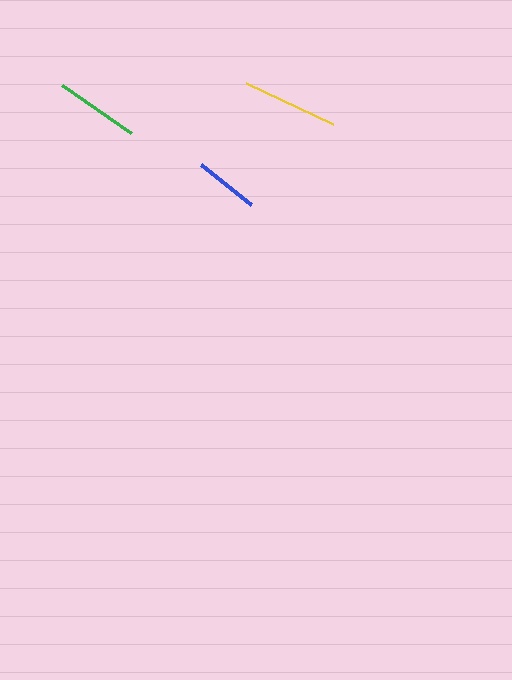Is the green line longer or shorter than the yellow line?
The yellow line is longer than the green line.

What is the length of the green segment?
The green segment is approximately 84 pixels long.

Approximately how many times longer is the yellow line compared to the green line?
The yellow line is approximately 1.1 times the length of the green line.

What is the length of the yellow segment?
The yellow segment is approximately 96 pixels long.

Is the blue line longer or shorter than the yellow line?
The yellow line is longer than the blue line.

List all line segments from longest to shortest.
From longest to shortest: yellow, green, blue.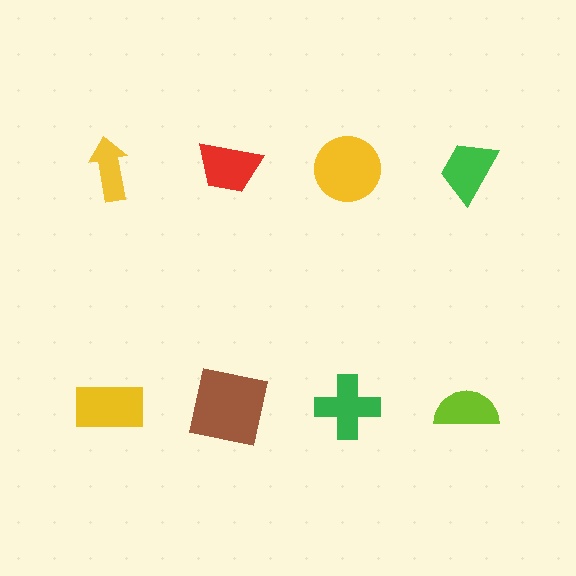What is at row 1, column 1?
A yellow arrow.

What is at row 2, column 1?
A yellow rectangle.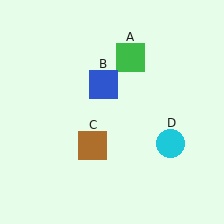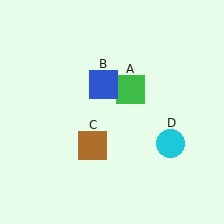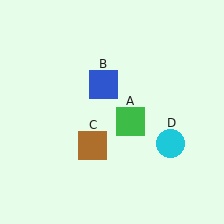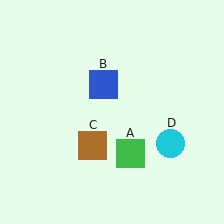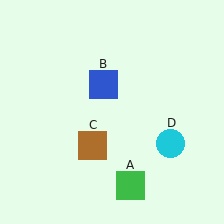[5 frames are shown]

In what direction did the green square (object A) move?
The green square (object A) moved down.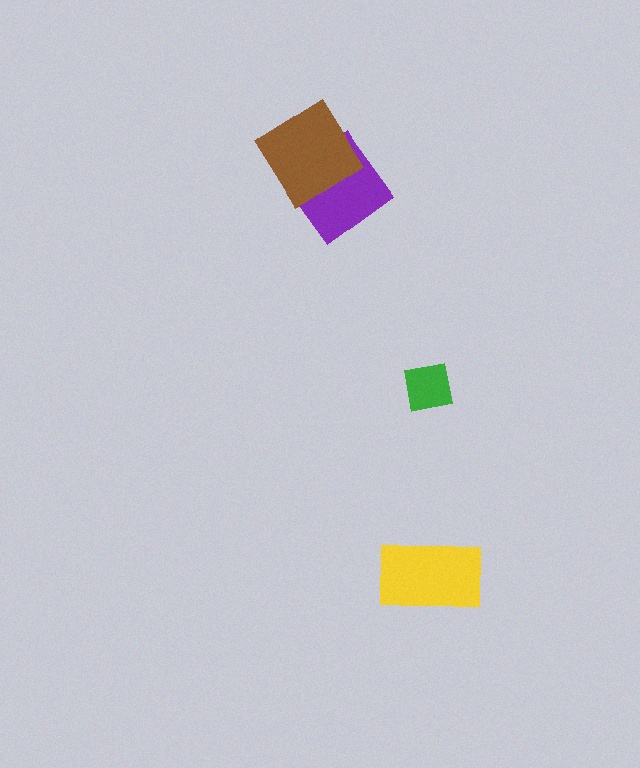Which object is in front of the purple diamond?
The brown diamond is in front of the purple diamond.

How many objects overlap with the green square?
0 objects overlap with the green square.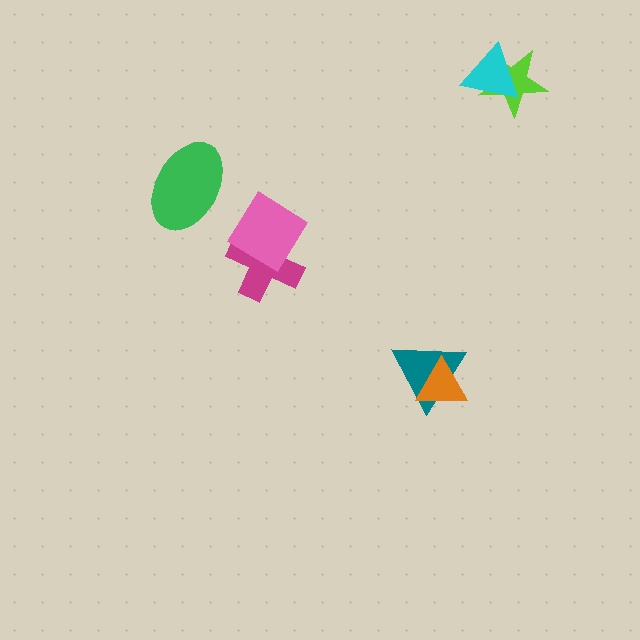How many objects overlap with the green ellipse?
0 objects overlap with the green ellipse.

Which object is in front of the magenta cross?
The pink diamond is in front of the magenta cross.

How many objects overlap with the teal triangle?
1 object overlaps with the teal triangle.